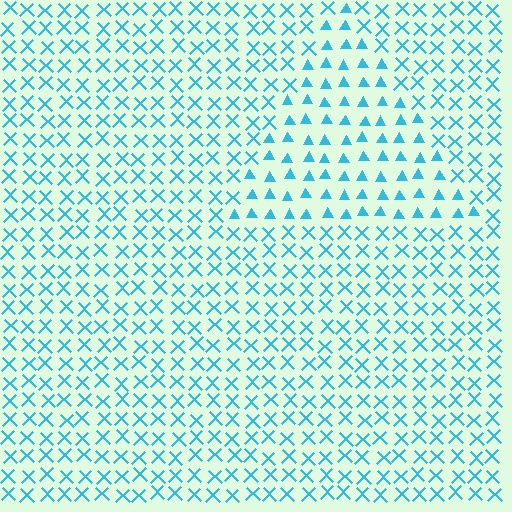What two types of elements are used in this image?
The image uses triangles inside the triangle region and X marks outside it.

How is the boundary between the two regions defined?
The boundary is defined by a change in element shape: triangles inside vs. X marks outside. All elements share the same color and spacing.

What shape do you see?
I see a triangle.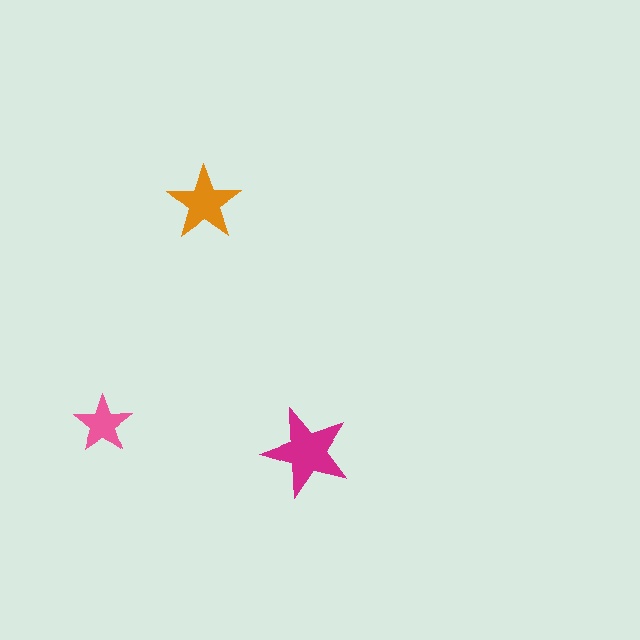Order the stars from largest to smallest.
the magenta one, the orange one, the pink one.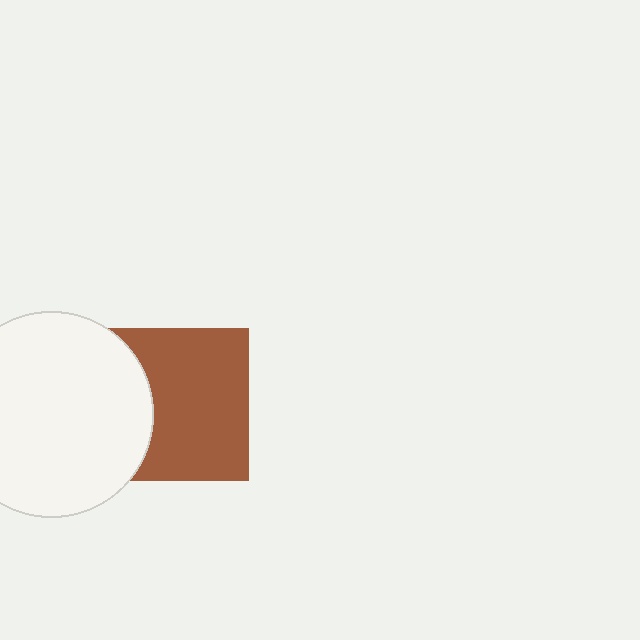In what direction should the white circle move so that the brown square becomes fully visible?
The white circle should move left. That is the shortest direction to clear the overlap and leave the brown square fully visible.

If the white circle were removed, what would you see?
You would see the complete brown square.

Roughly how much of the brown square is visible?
Most of it is visible (roughly 69%).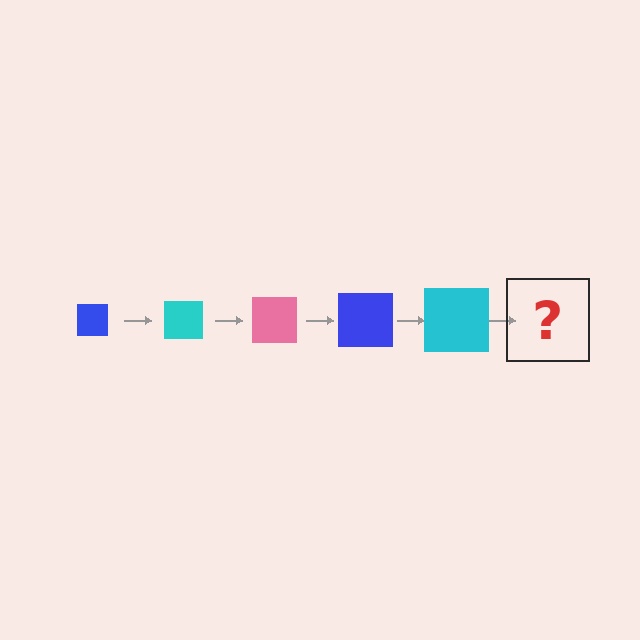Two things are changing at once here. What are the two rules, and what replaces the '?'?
The two rules are that the square grows larger each step and the color cycles through blue, cyan, and pink. The '?' should be a pink square, larger than the previous one.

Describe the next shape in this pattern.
It should be a pink square, larger than the previous one.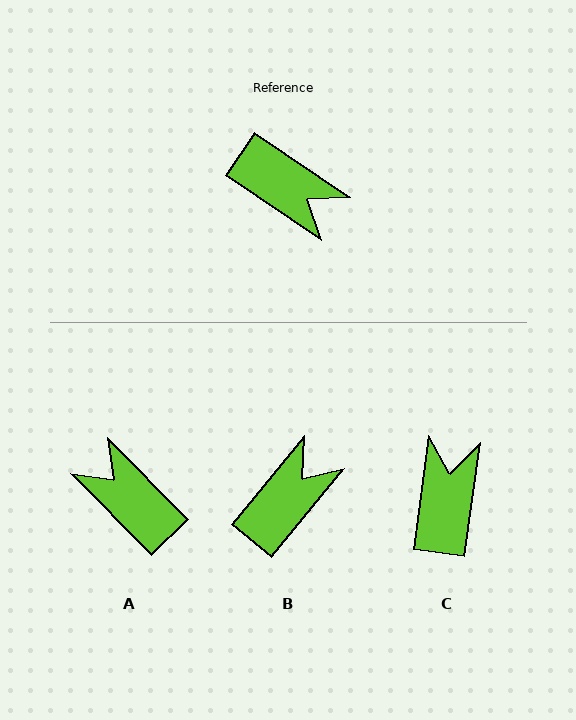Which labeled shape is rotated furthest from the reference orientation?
A, about 168 degrees away.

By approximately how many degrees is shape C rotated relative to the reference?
Approximately 116 degrees counter-clockwise.